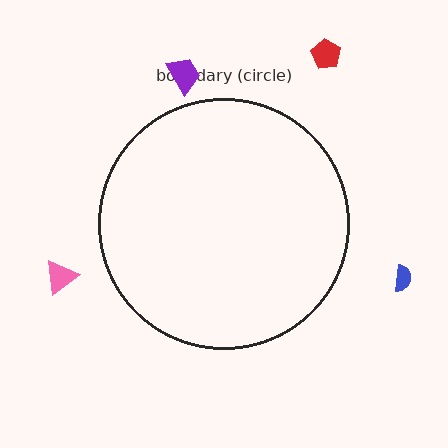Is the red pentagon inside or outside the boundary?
Outside.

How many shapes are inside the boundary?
0 inside, 4 outside.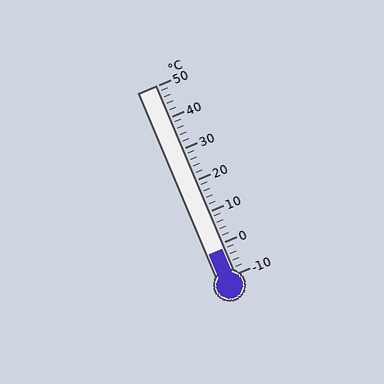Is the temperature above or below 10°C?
The temperature is below 10°C.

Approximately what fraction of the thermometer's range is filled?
The thermometer is filled to approximately 15% of its range.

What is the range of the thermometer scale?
The thermometer scale ranges from -10°C to 50°C.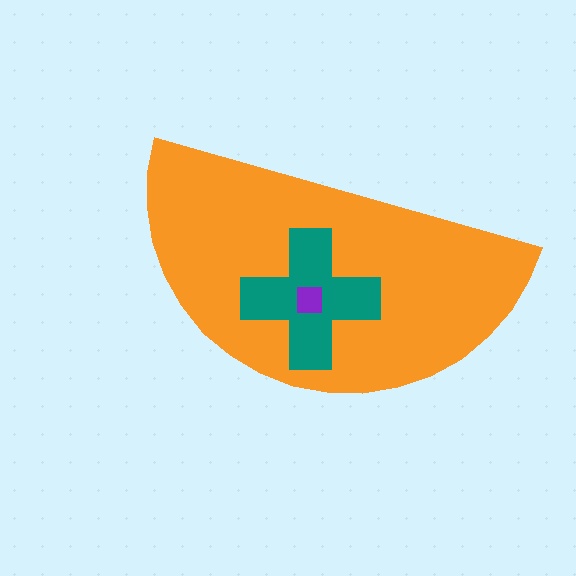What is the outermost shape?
The orange semicircle.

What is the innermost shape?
The purple square.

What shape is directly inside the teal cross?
The purple square.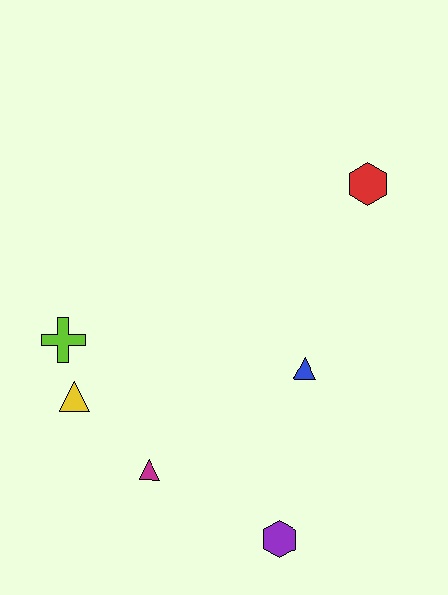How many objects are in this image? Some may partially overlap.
There are 6 objects.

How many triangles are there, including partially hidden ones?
There are 3 triangles.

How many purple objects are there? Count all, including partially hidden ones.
There is 1 purple object.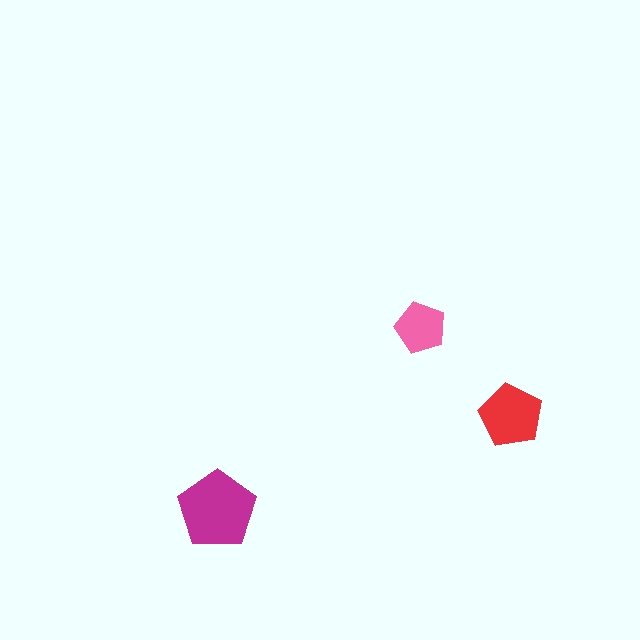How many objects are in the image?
There are 3 objects in the image.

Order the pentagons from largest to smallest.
the magenta one, the red one, the pink one.